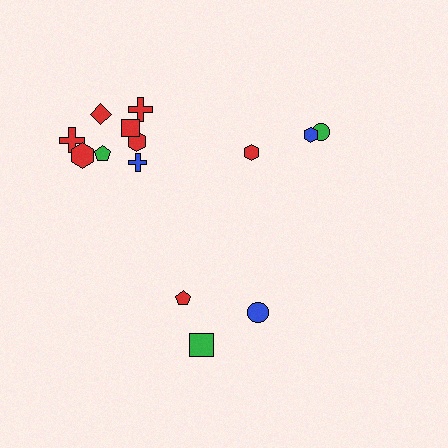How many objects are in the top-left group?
There are 8 objects.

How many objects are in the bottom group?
There are 3 objects.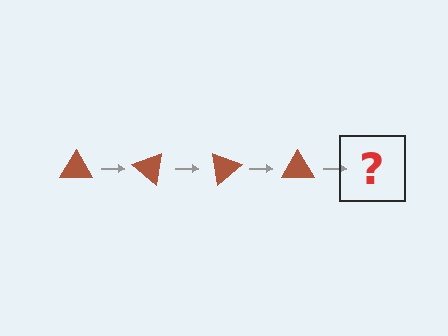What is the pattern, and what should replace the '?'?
The pattern is that the triangle rotates 40 degrees each step. The '?' should be a brown triangle rotated 160 degrees.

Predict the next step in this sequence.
The next step is a brown triangle rotated 160 degrees.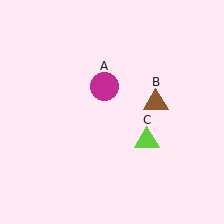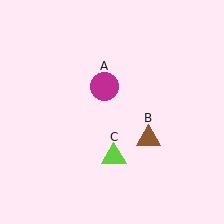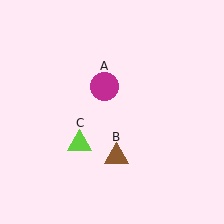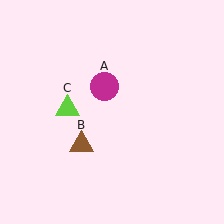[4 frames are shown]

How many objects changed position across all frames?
2 objects changed position: brown triangle (object B), lime triangle (object C).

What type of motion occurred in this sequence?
The brown triangle (object B), lime triangle (object C) rotated clockwise around the center of the scene.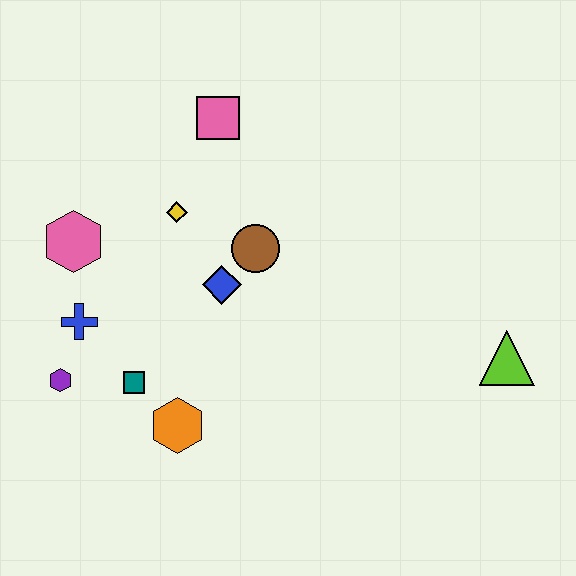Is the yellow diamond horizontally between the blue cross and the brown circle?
Yes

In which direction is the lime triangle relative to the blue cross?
The lime triangle is to the right of the blue cross.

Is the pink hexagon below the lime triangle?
No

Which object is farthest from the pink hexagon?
The lime triangle is farthest from the pink hexagon.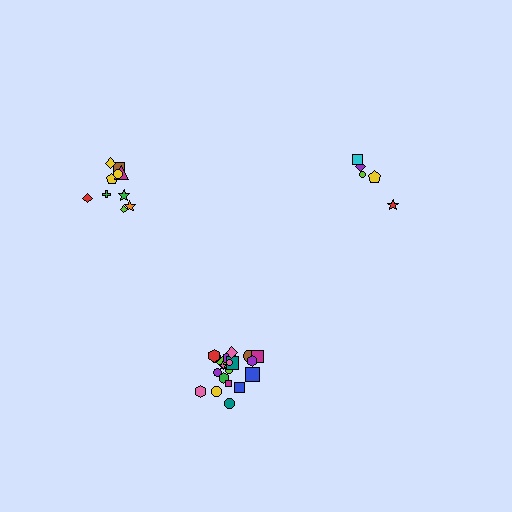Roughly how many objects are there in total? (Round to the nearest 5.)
Roughly 35 objects in total.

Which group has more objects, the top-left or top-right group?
The top-left group.